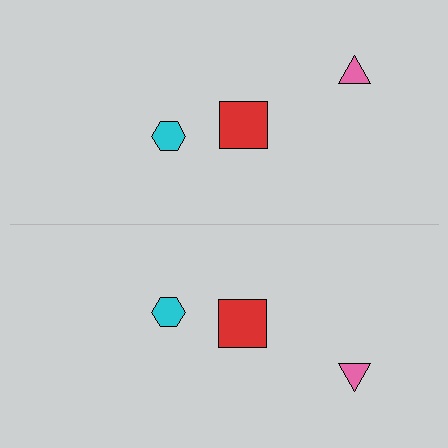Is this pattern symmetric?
Yes, this pattern has bilateral (reflection) symmetry.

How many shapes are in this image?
There are 6 shapes in this image.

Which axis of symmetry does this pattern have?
The pattern has a horizontal axis of symmetry running through the center of the image.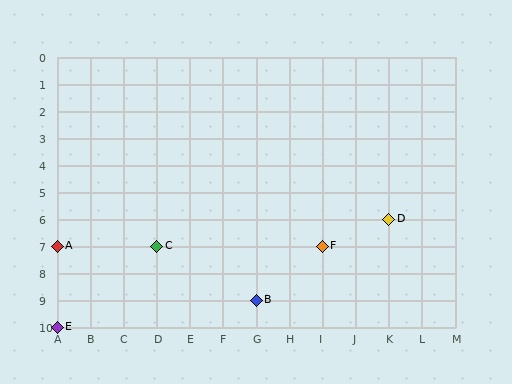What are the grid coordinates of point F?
Point F is at grid coordinates (I, 7).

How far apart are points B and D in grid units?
Points B and D are 4 columns and 3 rows apart (about 5.0 grid units diagonally).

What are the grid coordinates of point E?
Point E is at grid coordinates (A, 10).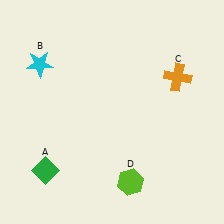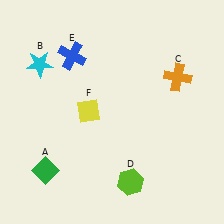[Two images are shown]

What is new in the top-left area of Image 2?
A yellow diamond (F) was added in the top-left area of Image 2.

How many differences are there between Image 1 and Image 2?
There are 2 differences between the two images.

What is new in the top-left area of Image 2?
A blue cross (E) was added in the top-left area of Image 2.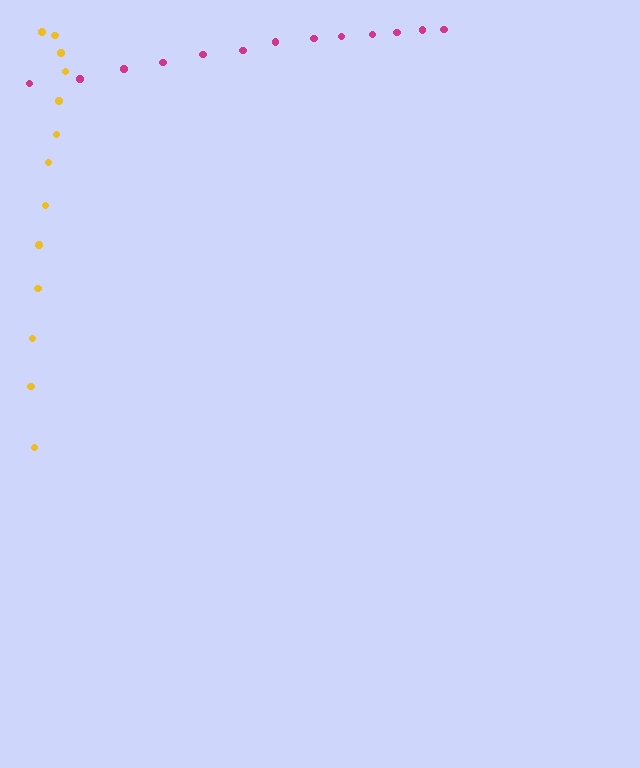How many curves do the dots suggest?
There are 2 distinct paths.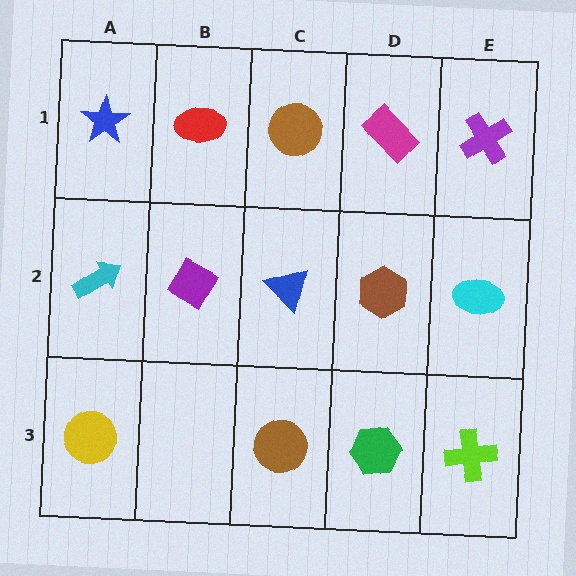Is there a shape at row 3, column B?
No, that cell is empty.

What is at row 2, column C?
A blue triangle.